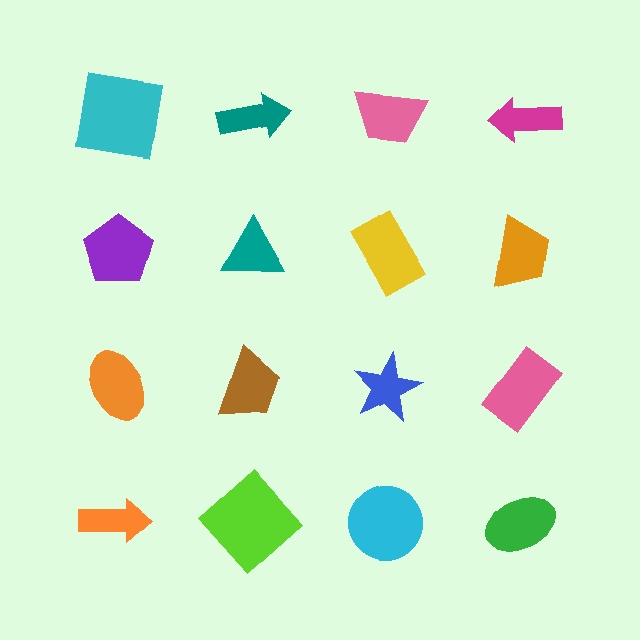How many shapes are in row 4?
4 shapes.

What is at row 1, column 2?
A teal arrow.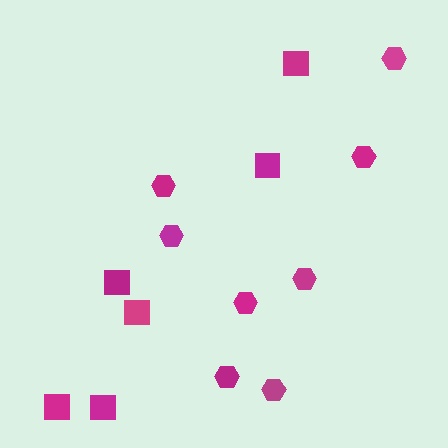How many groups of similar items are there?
There are 2 groups: one group of squares (6) and one group of hexagons (8).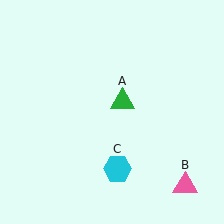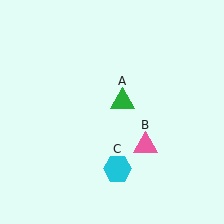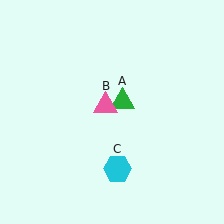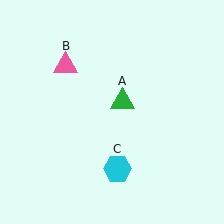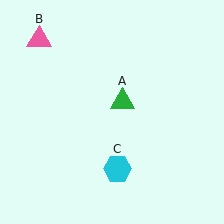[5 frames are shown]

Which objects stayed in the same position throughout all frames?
Green triangle (object A) and cyan hexagon (object C) remained stationary.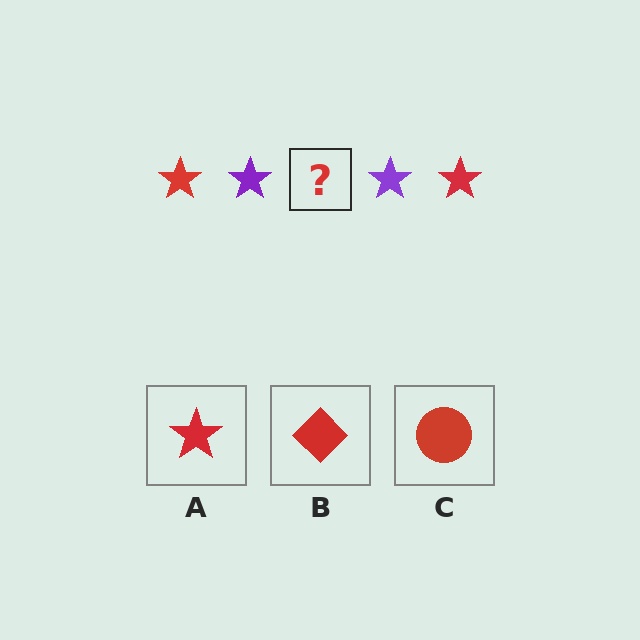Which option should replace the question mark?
Option A.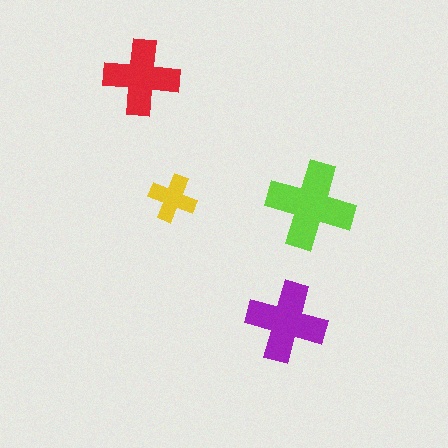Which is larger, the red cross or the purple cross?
The purple one.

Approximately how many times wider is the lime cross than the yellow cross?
About 2 times wider.